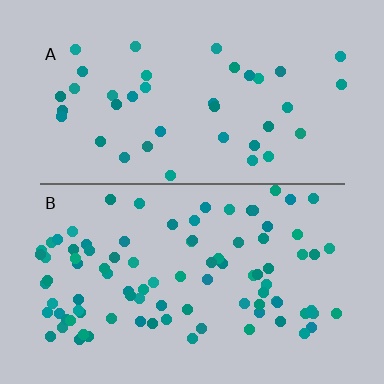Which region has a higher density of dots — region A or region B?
B (the bottom).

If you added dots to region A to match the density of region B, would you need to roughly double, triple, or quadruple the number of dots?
Approximately double.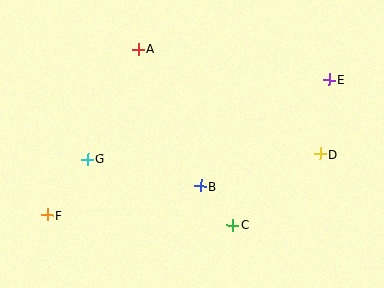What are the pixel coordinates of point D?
Point D is at (320, 154).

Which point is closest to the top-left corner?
Point A is closest to the top-left corner.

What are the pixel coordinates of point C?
Point C is at (233, 225).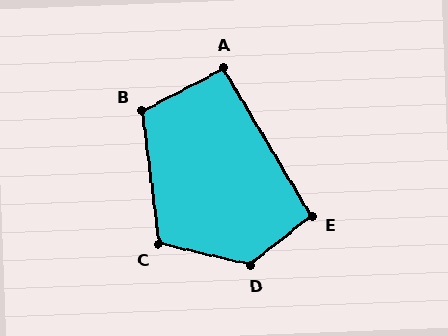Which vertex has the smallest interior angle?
A, at approximately 93 degrees.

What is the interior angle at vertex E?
Approximately 97 degrees (obtuse).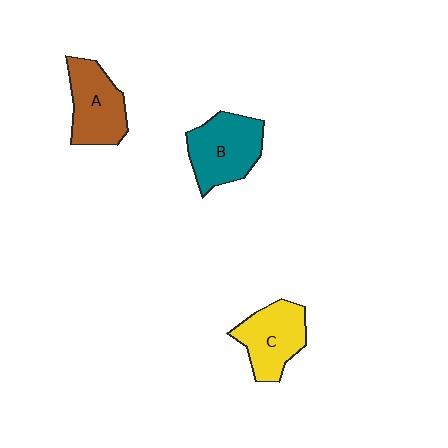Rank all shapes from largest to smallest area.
From largest to smallest: B (teal), A (brown), C (yellow).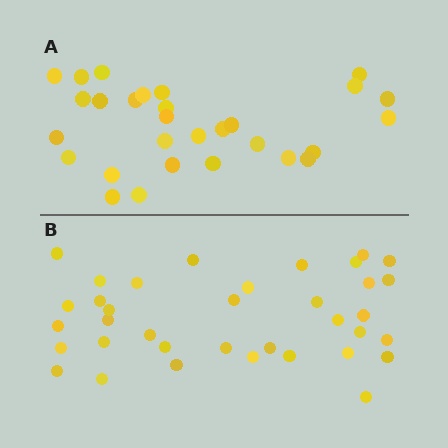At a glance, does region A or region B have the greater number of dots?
Region B (the bottom region) has more dots.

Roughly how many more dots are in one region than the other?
Region B has roughly 8 or so more dots than region A.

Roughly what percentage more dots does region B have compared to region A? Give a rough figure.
About 25% more.